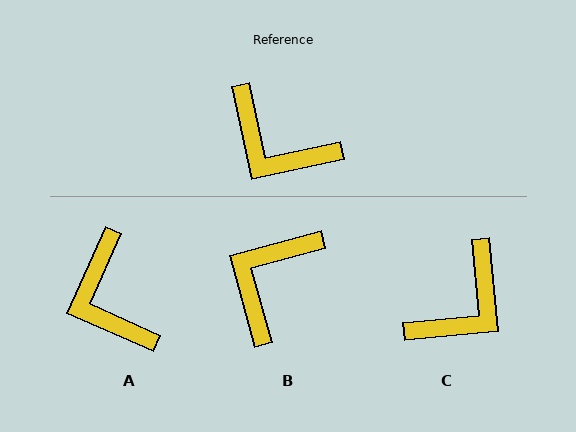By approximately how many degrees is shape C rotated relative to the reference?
Approximately 83 degrees counter-clockwise.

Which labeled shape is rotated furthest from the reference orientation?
B, about 87 degrees away.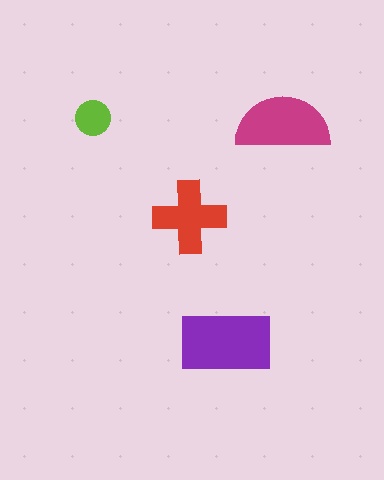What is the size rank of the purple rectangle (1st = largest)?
1st.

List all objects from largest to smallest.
The purple rectangle, the magenta semicircle, the red cross, the lime circle.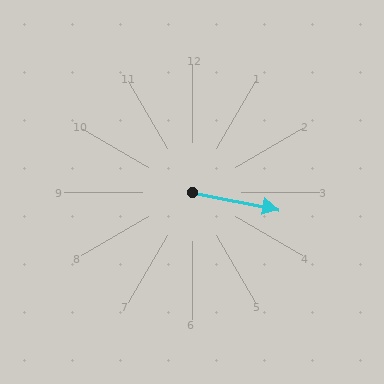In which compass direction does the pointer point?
East.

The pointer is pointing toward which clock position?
Roughly 3 o'clock.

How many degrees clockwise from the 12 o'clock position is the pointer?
Approximately 101 degrees.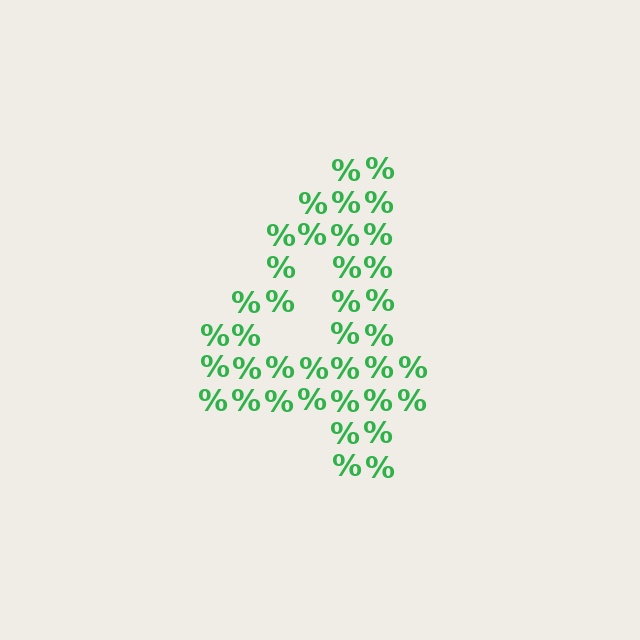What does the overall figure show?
The overall figure shows the digit 4.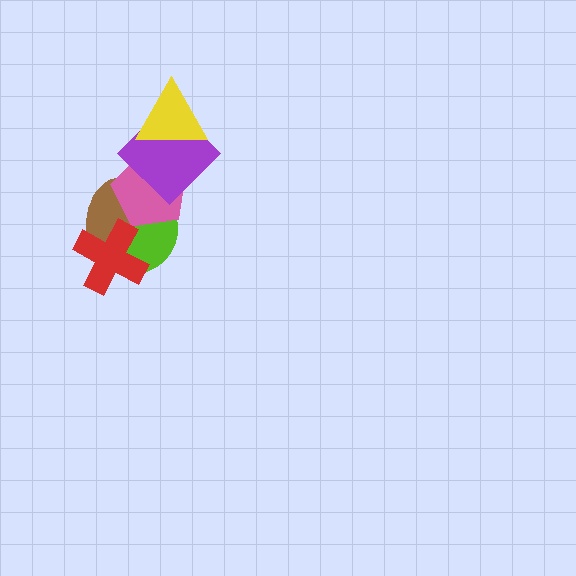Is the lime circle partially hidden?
Yes, it is partially covered by another shape.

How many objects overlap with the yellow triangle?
1 object overlaps with the yellow triangle.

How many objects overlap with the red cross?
2 objects overlap with the red cross.